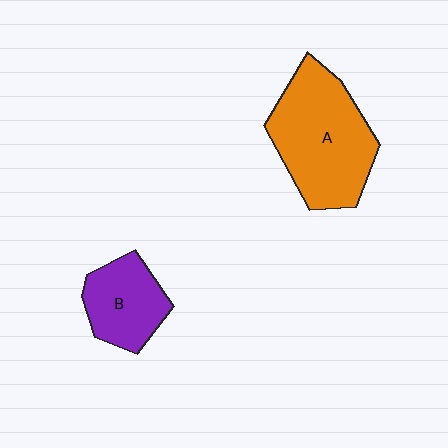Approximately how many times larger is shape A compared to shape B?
Approximately 1.8 times.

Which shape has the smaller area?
Shape B (purple).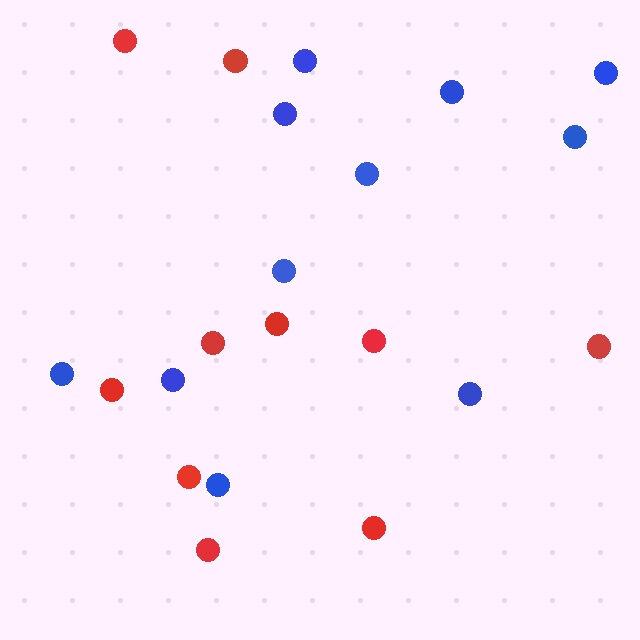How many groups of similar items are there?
There are 2 groups: one group of blue circles (11) and one group of red circles (10).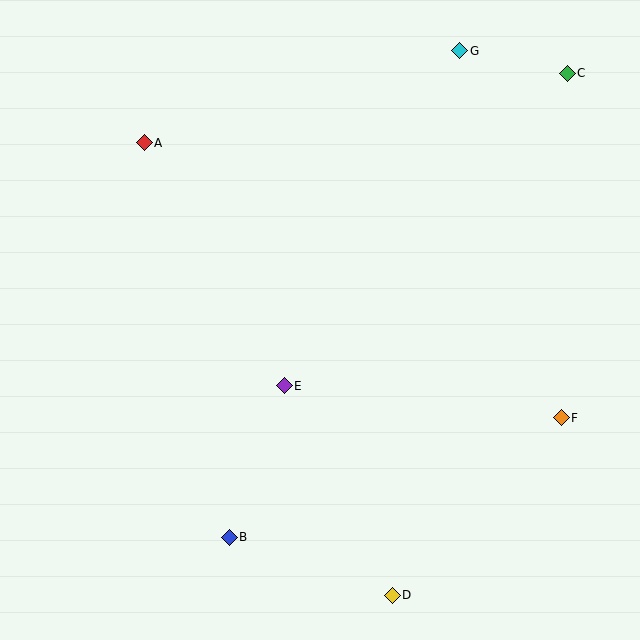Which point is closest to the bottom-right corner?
Point F is closest to the bottom-right corner.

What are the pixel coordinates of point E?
Point E is at (284, 386).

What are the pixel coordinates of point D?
Point D is at (392, 595).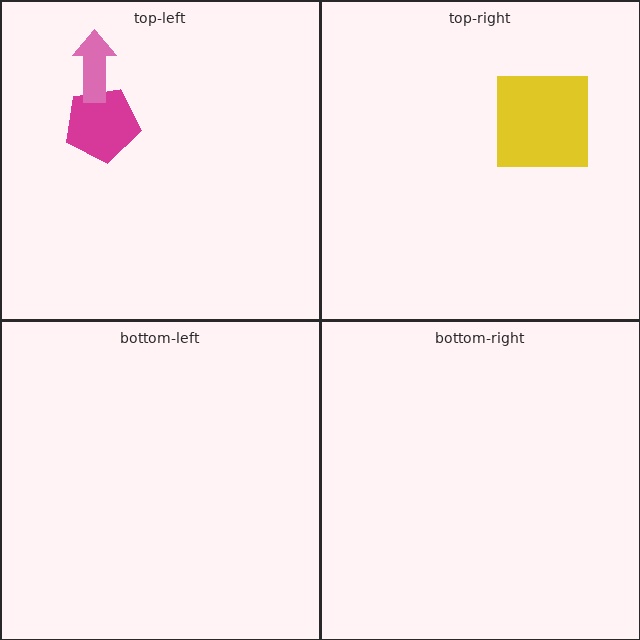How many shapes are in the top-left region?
2.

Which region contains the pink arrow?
The top-left region.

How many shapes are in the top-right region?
1.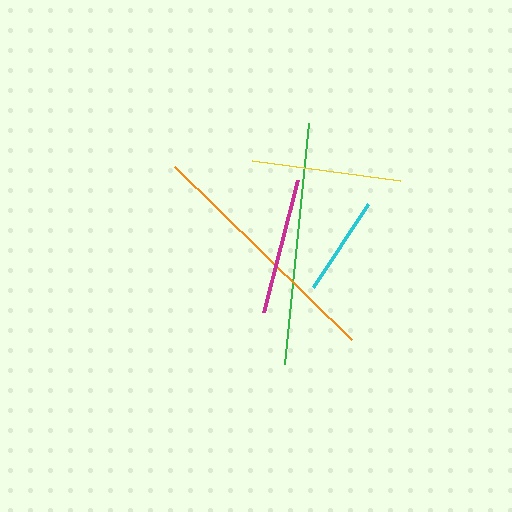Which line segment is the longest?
The orange line is the longest at approximately 247 pixels.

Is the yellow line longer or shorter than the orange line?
The orange line is longer than the yellow line.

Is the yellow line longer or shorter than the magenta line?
The yellow line is longer than the magenta line.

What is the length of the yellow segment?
The yellow segment is approximately 149 pixels long.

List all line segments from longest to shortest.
From longest to shortest: orange, green, yellow, magenta, cyan.